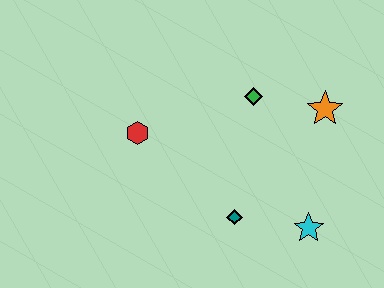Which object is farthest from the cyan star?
The red hexagon is farthest from the cyan star.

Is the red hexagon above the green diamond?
No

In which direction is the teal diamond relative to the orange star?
The teal diamond is below the orange star.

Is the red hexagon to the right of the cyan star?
No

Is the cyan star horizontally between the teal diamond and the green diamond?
No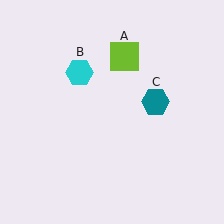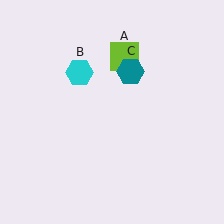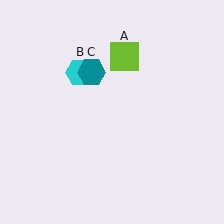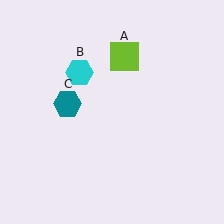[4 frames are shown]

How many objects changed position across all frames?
1 object changed position: teal hexagon (object C).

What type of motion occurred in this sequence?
The teal hexagon (object C) rotated counterclockwise around the center of the scene.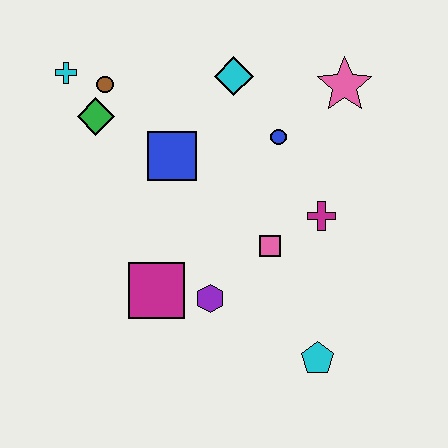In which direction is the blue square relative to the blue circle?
The blue square is to the left of the blue circle.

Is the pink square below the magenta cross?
Yes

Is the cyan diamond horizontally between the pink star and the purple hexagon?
Yes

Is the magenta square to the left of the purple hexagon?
Yes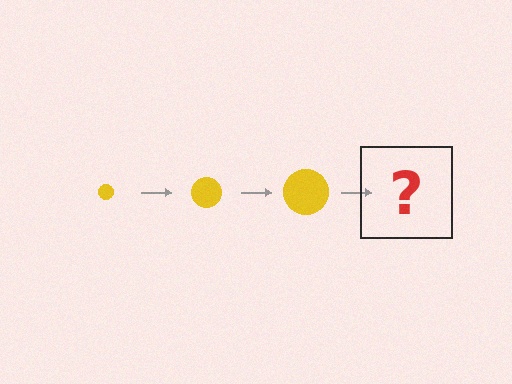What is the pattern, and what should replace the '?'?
The pattern is that the circle gets progressively larger each step. The '?' should be a yellow circle, larger than the previous one.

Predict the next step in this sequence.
The next step is a yellow circle, larger than the previous one.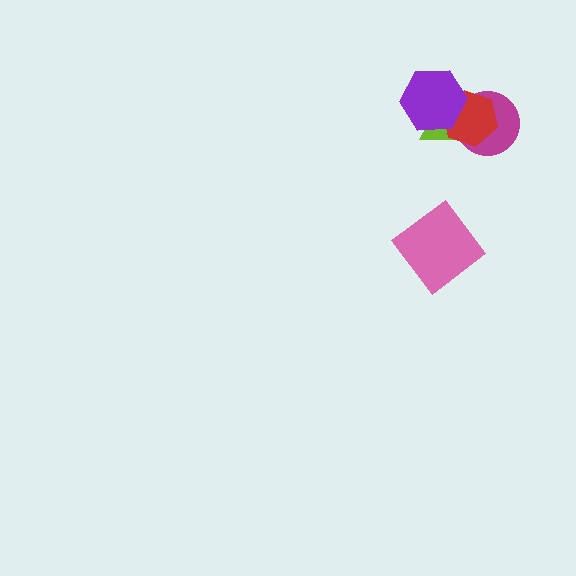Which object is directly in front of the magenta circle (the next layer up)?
The lime triangle is directly in front of the magenta circle.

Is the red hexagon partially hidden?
Yes, it is partially covered by another shape.